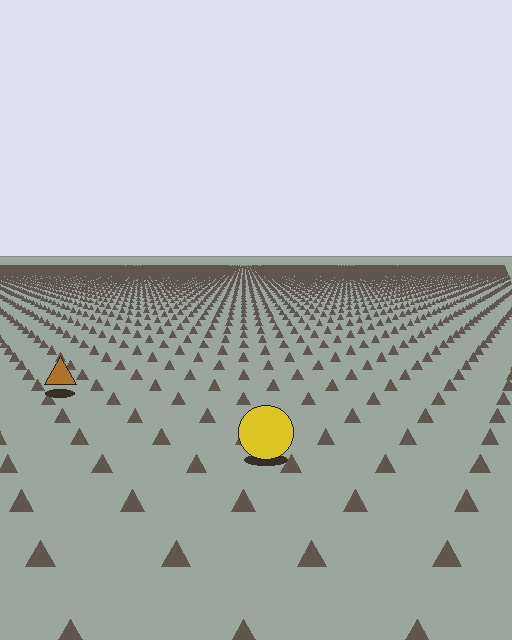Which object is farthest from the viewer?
The brown triangle is farthest from the viewer. It appears smaller and the ground texture around it is denser.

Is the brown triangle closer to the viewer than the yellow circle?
No. The yellow circle is closer — you can tell from the texture gradient: the ground texture is coarser near it.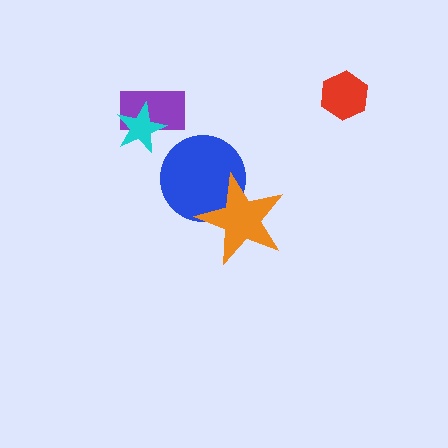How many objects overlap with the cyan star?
1 object overlaps with the cyan star.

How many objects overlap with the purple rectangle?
1 object overlaps with the purple rectangle.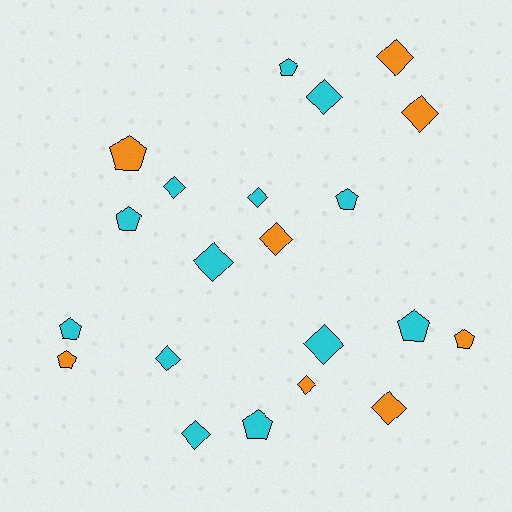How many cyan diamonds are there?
There are 7 cyan diamonds.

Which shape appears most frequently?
Diamond, with 12 objects.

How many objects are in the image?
There are 21 objects.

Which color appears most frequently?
Cyan, with 13 objects.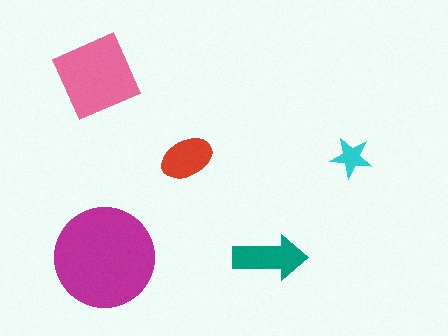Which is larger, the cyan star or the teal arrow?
The teal arrow.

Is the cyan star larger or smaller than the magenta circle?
Smaller.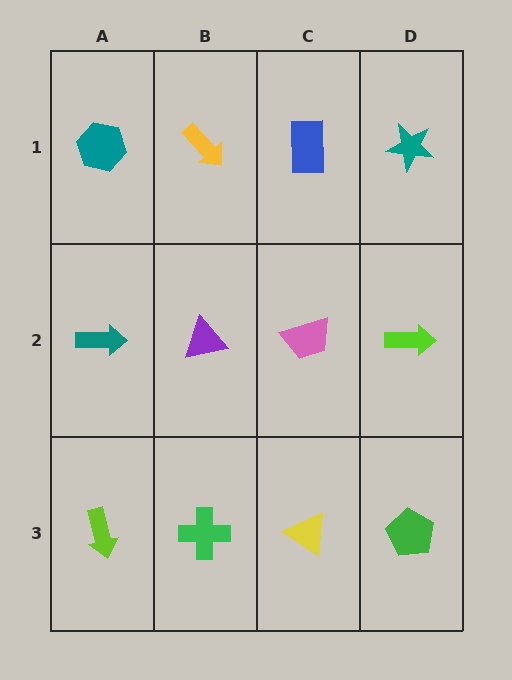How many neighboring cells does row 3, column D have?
2.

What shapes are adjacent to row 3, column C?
A pink trapezoid (row 2, column C), a green cross (row 3, column B), a green pentagon (row 3, column D).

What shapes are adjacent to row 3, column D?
A lime arrow (row 2, column D), a yellow triangle (row 3, column C).